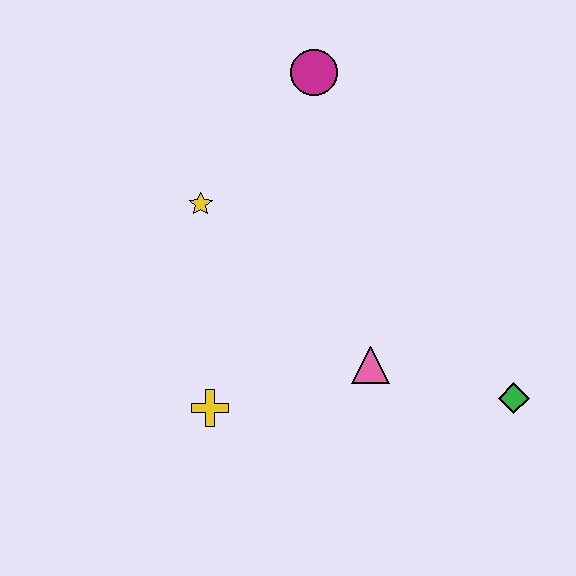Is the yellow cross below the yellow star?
Yes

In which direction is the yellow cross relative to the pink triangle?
The yellow cross is to the left of the pink triangle.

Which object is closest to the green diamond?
The pink triangle is closest to the green diamond.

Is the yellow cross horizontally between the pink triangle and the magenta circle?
No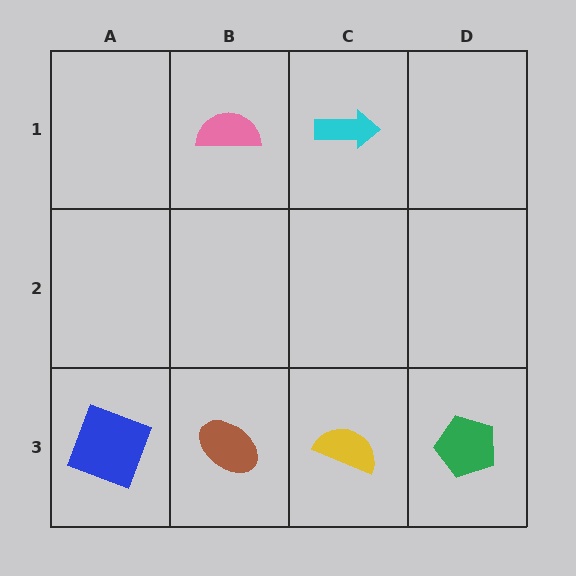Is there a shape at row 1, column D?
No, that cell is empty.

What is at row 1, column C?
A cyan arrow.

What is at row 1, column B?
A pink semicircle.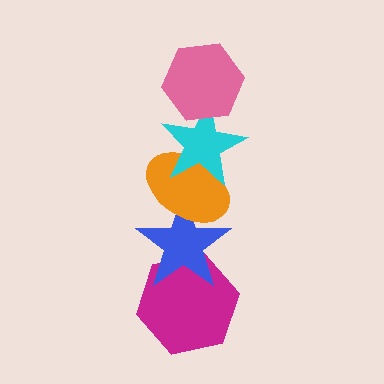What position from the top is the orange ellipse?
The orange ellipse is 3rd from the top.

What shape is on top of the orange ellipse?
The cyan star is on top of the orange ellipse.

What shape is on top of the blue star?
The orange ellipse is on top of the blue star.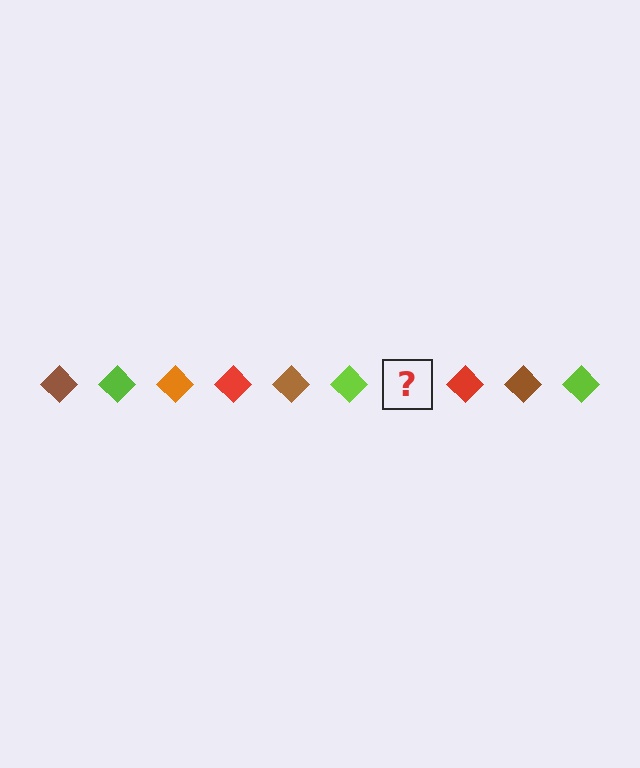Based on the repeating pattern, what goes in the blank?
The blank should be an orange diamond.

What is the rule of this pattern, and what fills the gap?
The rule is that the pattern cycles through brown, lime, orange, red diamonds. The gap should be filled with an orange diamond.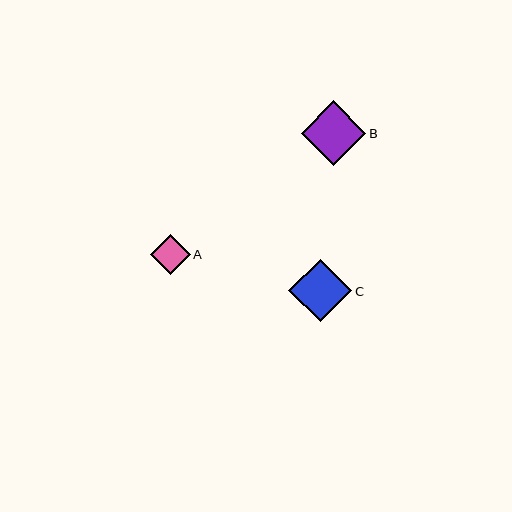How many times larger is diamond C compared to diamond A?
Diamond C is approximately 1.6 times the size of diamond A.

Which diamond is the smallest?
Diamond A is the smallest with a size of approximately 39 pixels.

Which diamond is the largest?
Diamond B is the largest with a size of approximately 65 pixels.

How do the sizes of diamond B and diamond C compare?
Diamond B and diamond C are approximately the same size.